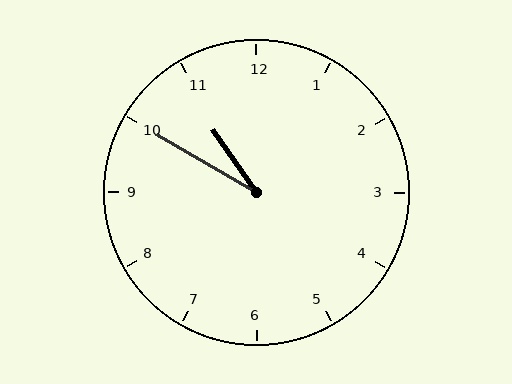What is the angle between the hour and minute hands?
Approximately 25 degrees.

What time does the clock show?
10:50.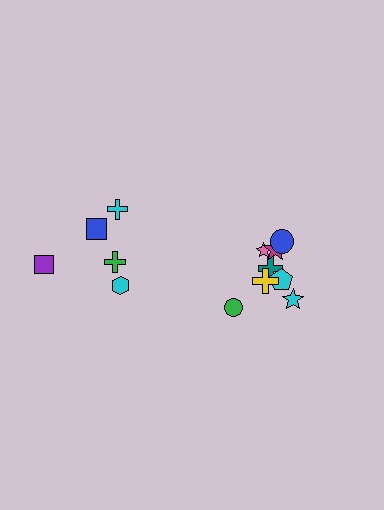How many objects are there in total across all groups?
There are 13 objects.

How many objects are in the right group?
There are 8 objects.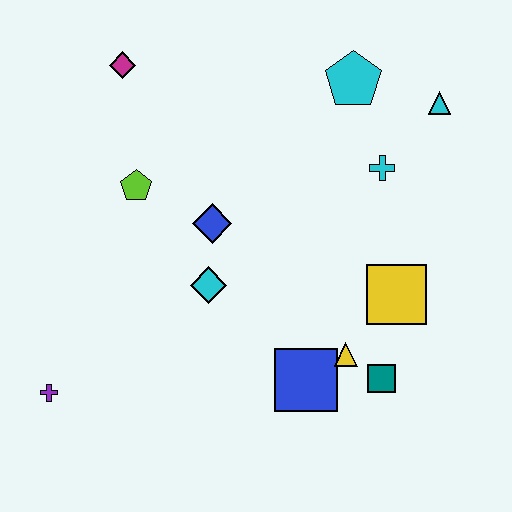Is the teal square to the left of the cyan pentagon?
No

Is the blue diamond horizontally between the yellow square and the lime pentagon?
Yes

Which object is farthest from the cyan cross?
The purple cross is farthest from the cyan cross.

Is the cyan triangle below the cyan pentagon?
Yes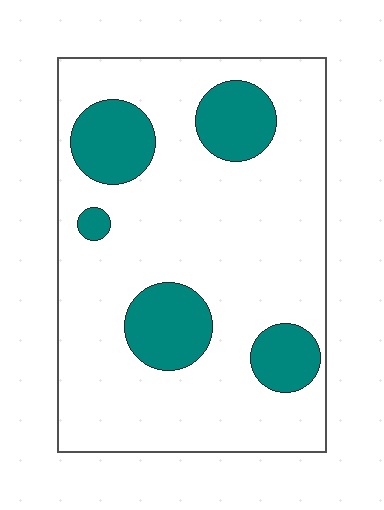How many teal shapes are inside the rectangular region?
5.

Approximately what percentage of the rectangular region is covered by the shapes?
Approximately 20%.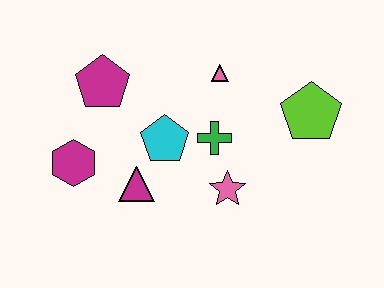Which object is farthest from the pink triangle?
The magenta hexagon is farthest from the pink triangle.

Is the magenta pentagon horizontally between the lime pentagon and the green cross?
No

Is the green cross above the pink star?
Yes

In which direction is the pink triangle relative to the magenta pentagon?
The pink triangle is to the right of the magenta pentagon.